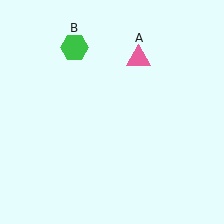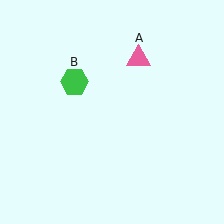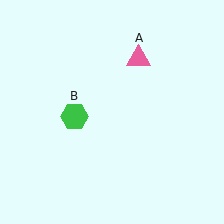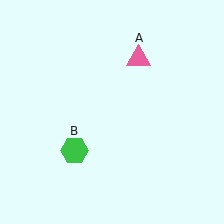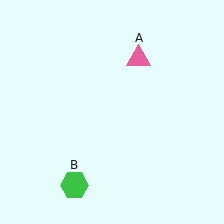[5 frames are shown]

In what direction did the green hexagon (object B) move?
The green hexagon (object B) moved down.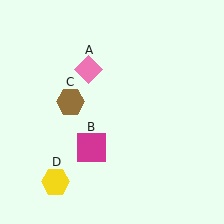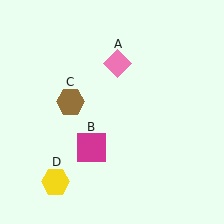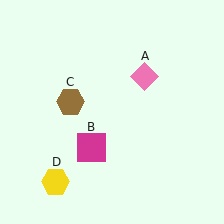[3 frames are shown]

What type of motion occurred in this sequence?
The pink diamond (object A) rotated clockwise around the center of the scene.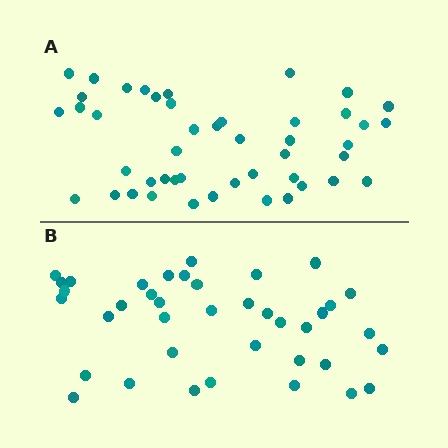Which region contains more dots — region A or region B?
Region A (the top region) has more dots.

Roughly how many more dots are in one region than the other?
Region A has roughly 8 or so more dots than region B.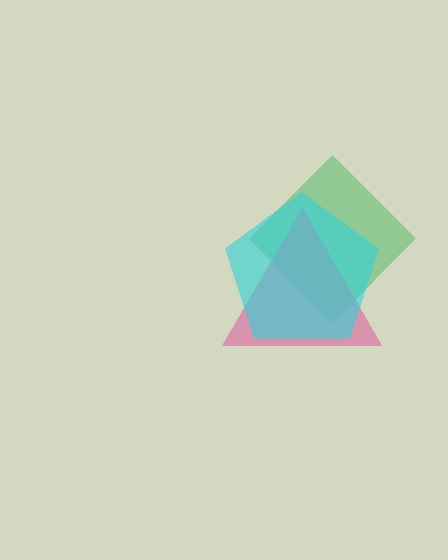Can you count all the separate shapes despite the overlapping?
Yes, there are 3 separate shapes.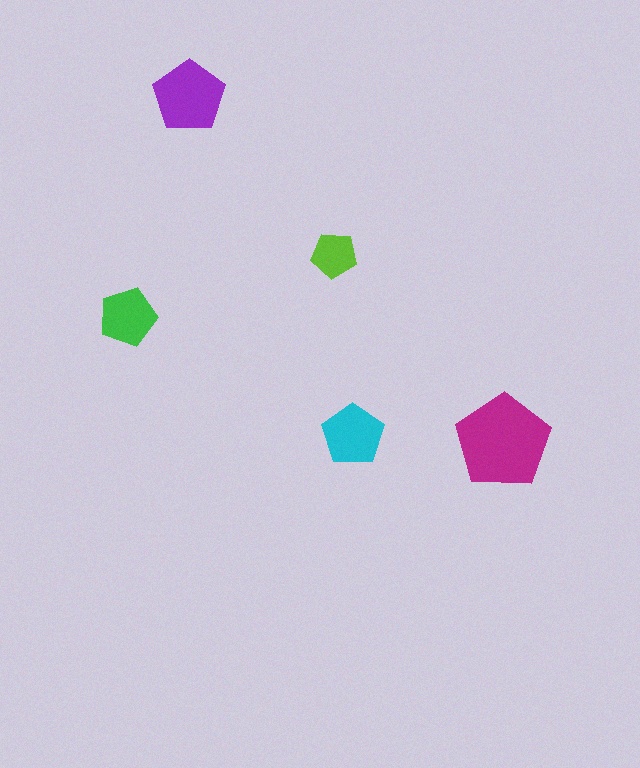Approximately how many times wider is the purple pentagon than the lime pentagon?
About 1.5 times wider.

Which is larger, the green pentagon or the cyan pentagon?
The cyan one.